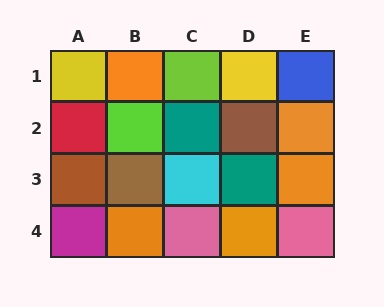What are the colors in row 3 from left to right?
Brown, brown, cyan, teal, orange.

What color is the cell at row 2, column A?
Red.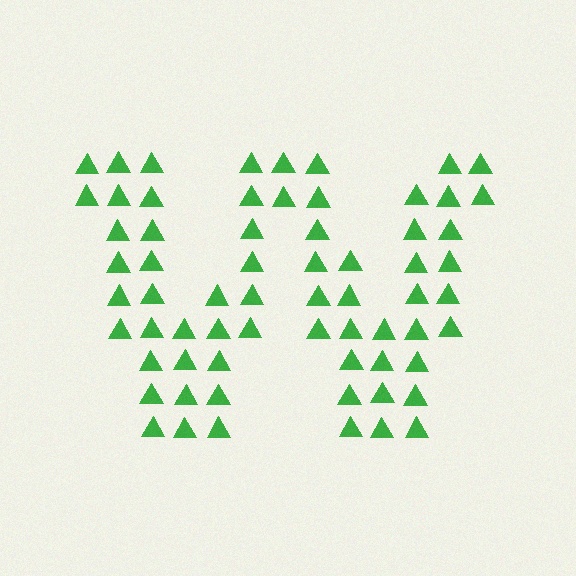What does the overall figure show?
The overall figure shows the letter W.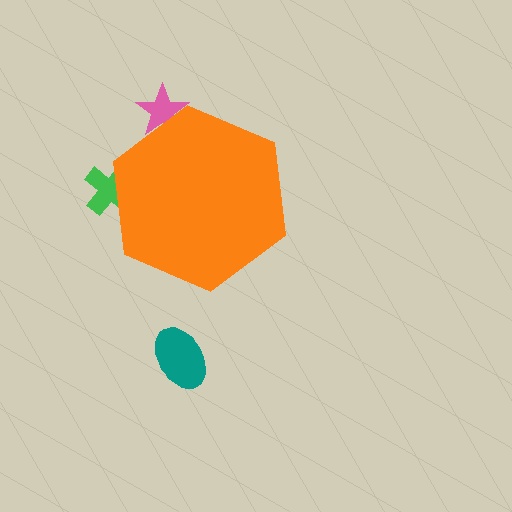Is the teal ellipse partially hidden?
No, the teal ellipse is fully visible.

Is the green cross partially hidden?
Yes, the green cross is partially hidden behind the orange hexagon.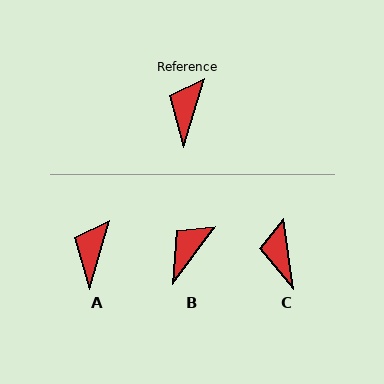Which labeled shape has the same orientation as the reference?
A.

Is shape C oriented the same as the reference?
No, it is off by about 25 degrees.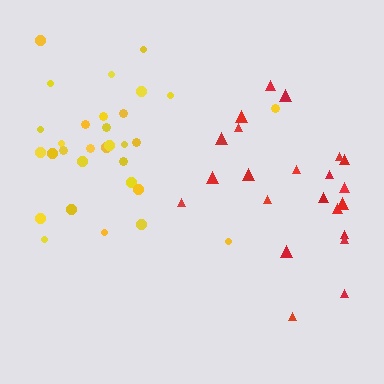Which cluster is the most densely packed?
Yellow.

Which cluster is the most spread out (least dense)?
Red.